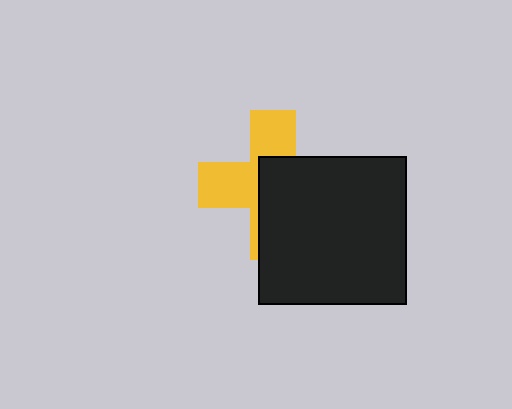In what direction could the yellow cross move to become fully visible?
The yellow cross could move toward the upper-left. That would shift it out from behind the black square entirely.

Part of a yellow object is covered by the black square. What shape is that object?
It is a cross.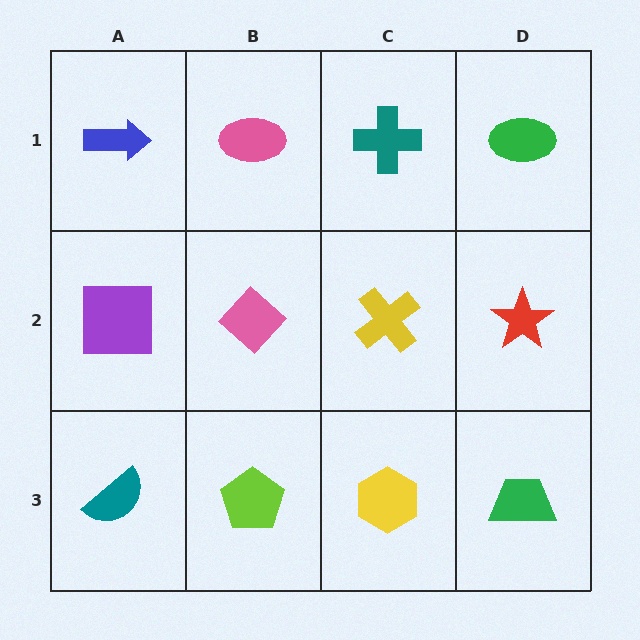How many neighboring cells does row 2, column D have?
3.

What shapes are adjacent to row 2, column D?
A green ellipse (row 1, column D), a green trapezoid (row 3, column D), a yellow cross (row 2, column C).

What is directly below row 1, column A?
A purple square.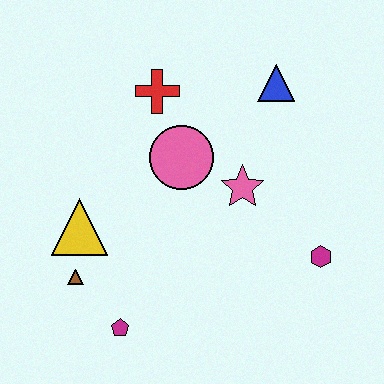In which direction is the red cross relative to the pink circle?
The red cross is above the pink circle.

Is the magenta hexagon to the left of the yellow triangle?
No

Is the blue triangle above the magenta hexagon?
Yes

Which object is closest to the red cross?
The pink circle is closest to the red cross.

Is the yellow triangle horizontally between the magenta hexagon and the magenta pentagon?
No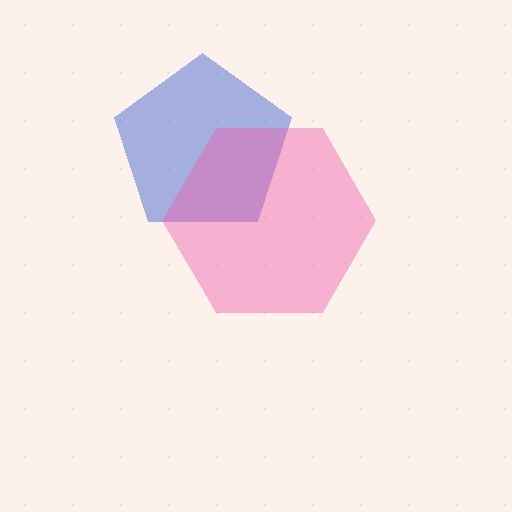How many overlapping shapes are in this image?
There are 2 overlapping shapes in the image.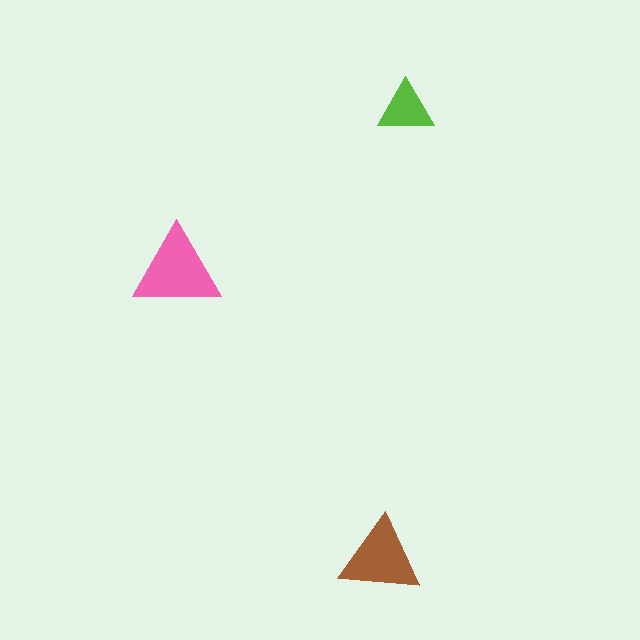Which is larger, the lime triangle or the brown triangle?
The brown one.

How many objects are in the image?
There are 3 objects in the image.